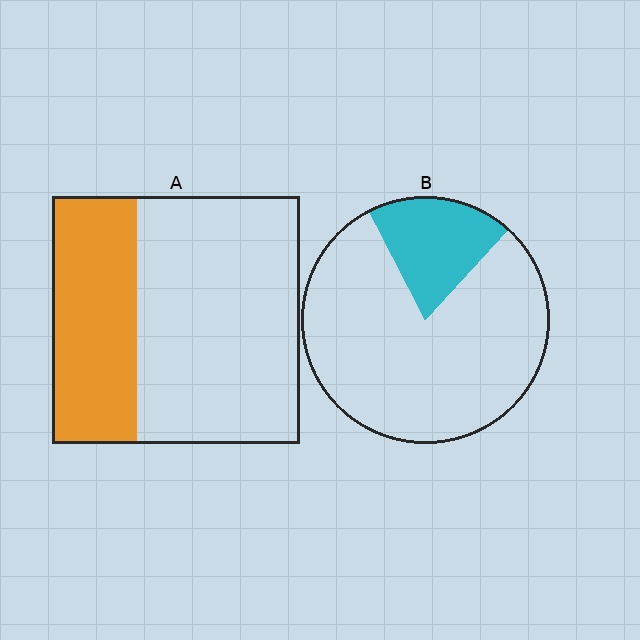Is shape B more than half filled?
No.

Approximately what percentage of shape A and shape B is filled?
A is approximately 35% and B is approximately 20%.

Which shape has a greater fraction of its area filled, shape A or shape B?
Shape A.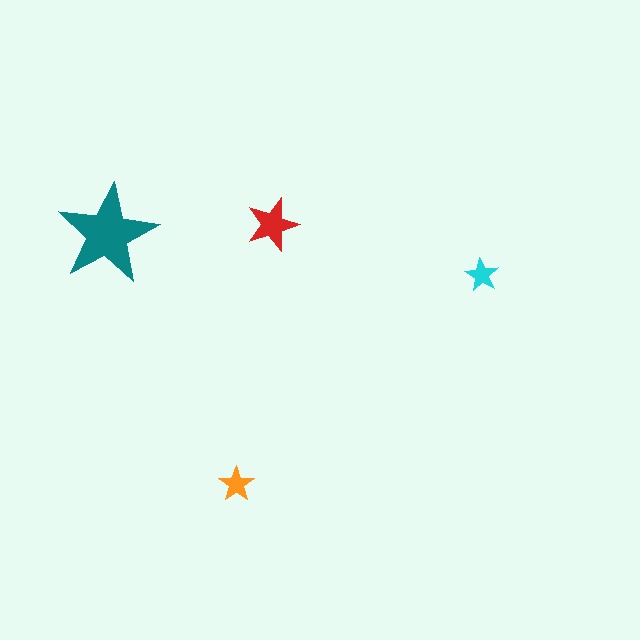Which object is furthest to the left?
The teal star is leftmost.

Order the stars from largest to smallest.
the teal one, the red one, the orange one, the cyan one.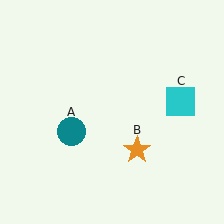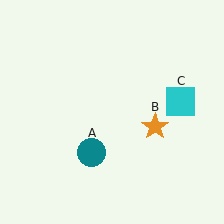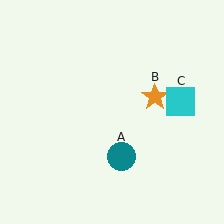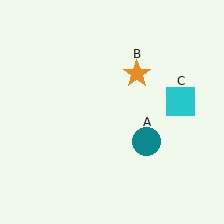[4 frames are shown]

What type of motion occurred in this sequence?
The teal circle (object A), orange star (object B) rotated counterclockwise around the center of the scene.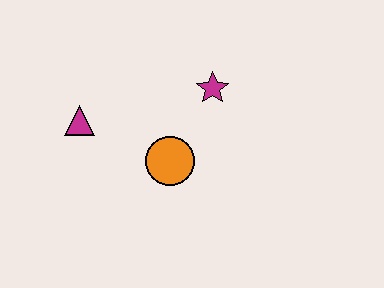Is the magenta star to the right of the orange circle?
Yes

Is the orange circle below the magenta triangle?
Yes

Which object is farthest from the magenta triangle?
The magenta star is farthest from the magenta triangle.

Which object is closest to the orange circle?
The magenta star is closest to the orange circle.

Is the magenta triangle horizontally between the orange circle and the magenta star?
No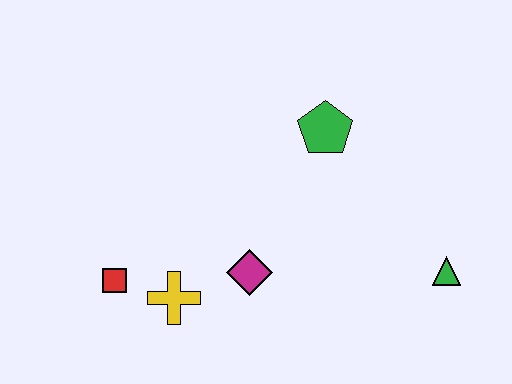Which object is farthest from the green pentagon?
The red square is farthest from the green pentagon.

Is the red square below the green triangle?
Yes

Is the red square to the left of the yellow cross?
Yes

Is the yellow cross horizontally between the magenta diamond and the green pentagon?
No